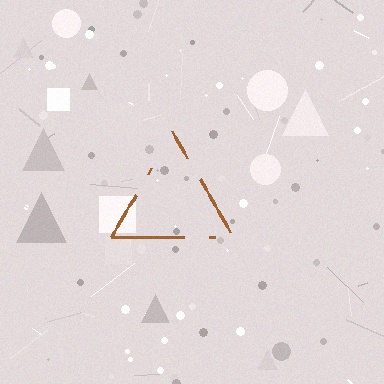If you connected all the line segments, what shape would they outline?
They would outline a triangle.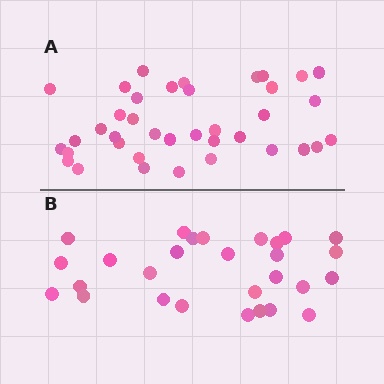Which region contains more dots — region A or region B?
Region A (the top region) has more dots.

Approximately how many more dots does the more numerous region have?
Region A has roughly 10 or so more dots than region B.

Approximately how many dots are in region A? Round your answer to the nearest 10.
About 40 dots. (The exact count is 38, which rounds to 40.)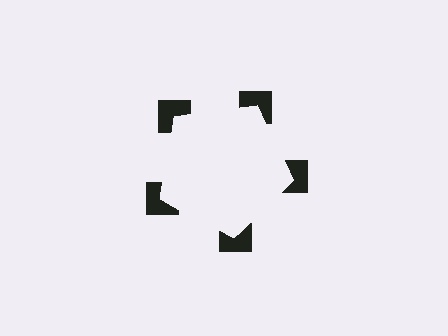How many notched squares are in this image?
There are 5 — one at each vertex of the illusory pentagon.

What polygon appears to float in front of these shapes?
An illusory pentagon — its edges are inferred from the aligned wedge cuts in the notched squares, not physically drawn.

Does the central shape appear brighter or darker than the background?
It typically appears slightly brighter than the background, even though no actual brightness change is drawn.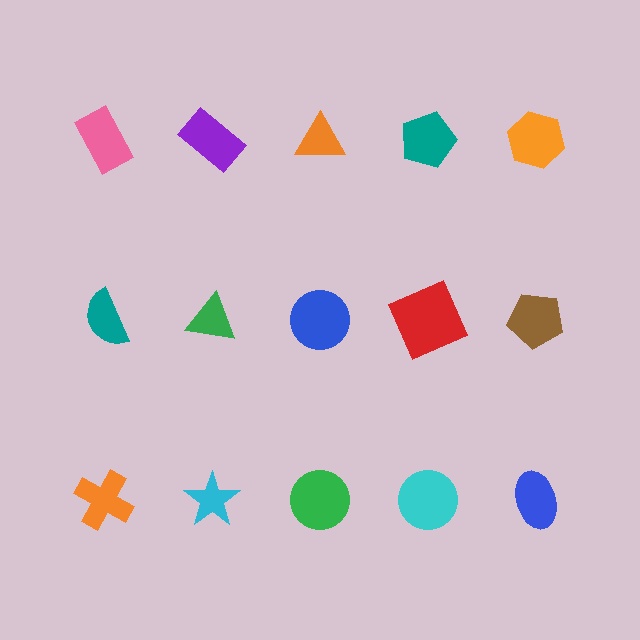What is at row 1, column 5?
An orange hexagon.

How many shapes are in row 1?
5 shapes.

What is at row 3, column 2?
A cyan star.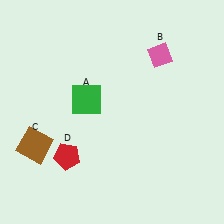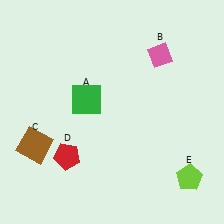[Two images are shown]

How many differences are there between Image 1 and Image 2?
There is 1 difference between the two images.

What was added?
A lime pentagon (E) was added in Image 2.